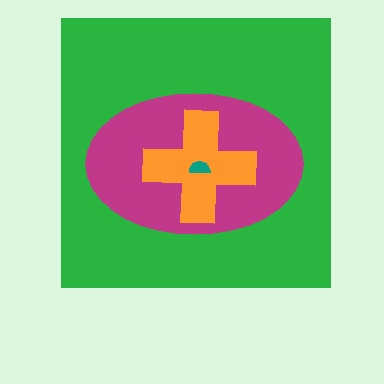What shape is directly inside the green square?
The magenta ellipse.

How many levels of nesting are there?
4.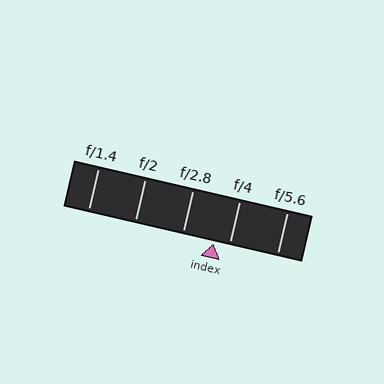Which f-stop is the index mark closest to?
The index mark is closest to f/4.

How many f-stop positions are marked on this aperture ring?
There are 5 f-stop positions marked.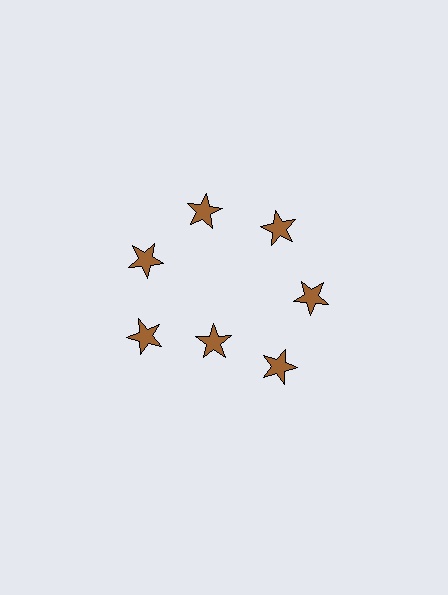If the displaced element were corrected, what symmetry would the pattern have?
It would have 7-fold rotational symmetry — the pattern would map onto itself every 51 degrees.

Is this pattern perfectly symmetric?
No. The 7 brown stars are arranged in a ring, but one element near the 6 o'clock position is pulled inward toward the center, breaking the 7-fold rotational symmetry.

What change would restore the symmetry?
The symmetry would be restored by moving it outward, back onto the ring so that all 7 stars sit at equal angles and equal distance from the center.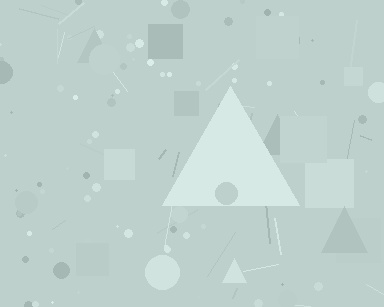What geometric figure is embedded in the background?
A triangle is embedded in the background.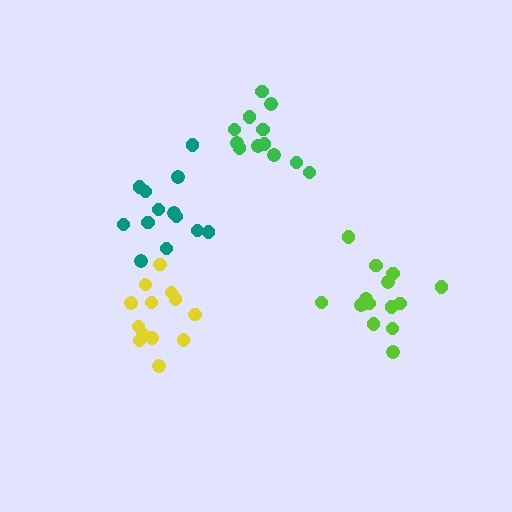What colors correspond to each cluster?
The clusters are colored: teal, lime, green, yellow.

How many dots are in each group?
Group 1: 13 dots, Group 2: 14 dots, Group 3: 12 dots, Group 4: 13 dots (52 total).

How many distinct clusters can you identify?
There are 4 distinct clusters.